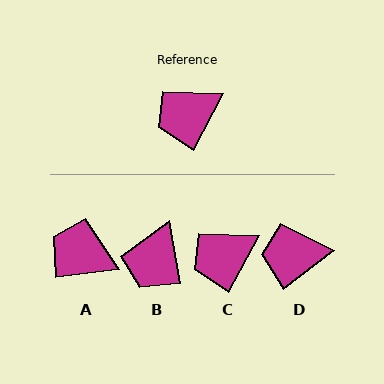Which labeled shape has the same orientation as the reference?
C.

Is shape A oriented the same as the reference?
No, it is off by about 54 degrees.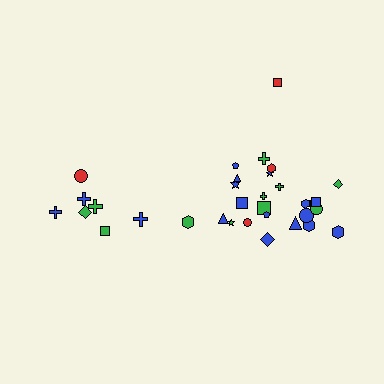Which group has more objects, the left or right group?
The right group.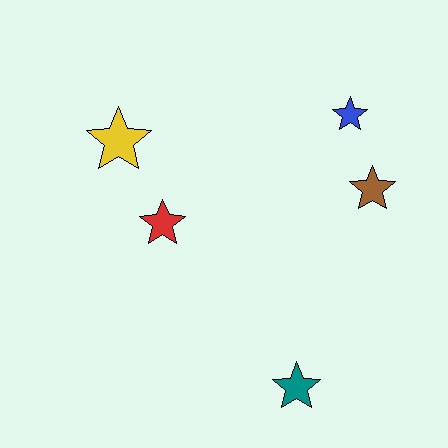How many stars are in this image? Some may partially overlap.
There are 5 stars.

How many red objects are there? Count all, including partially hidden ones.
There is 1 red object.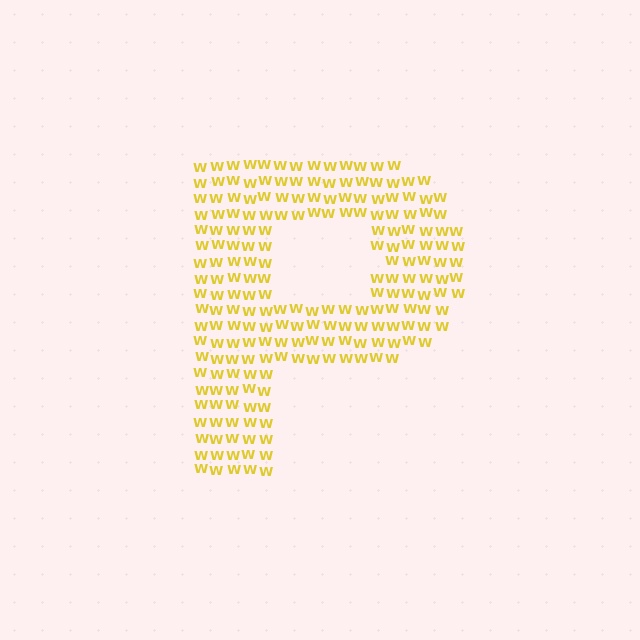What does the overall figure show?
The overall figure shows the letter P.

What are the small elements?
The small elements are letter W's.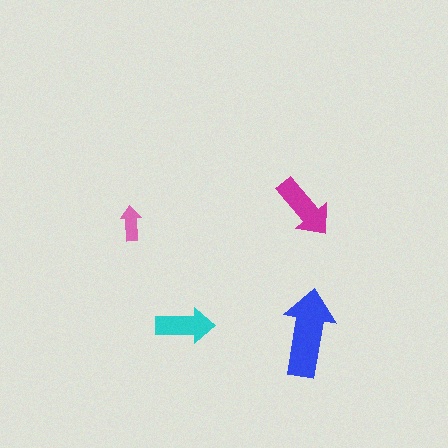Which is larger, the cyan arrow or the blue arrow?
The blue one.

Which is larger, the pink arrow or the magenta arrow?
The magenta one.